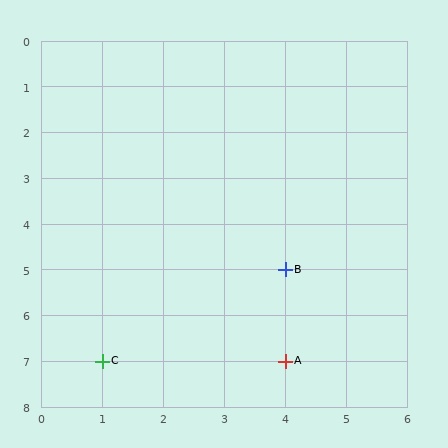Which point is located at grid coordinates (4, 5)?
Point B is at (4, 5).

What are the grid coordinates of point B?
Point B is at grid coordinates (4, 5).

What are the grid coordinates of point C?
Point C is at grid coordinates (1, 7).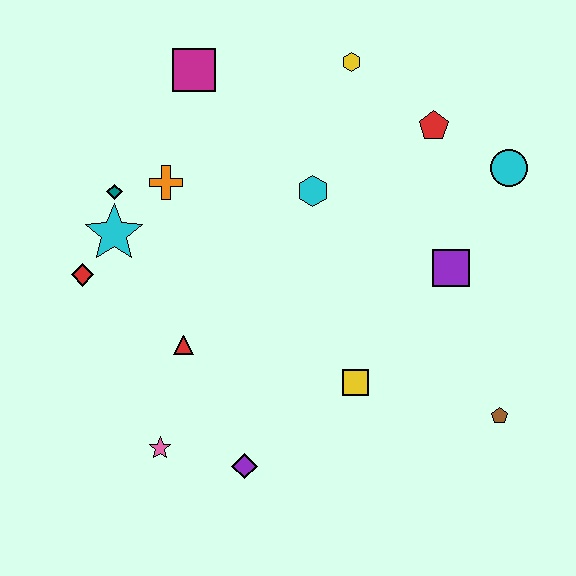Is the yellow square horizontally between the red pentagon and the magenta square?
Yes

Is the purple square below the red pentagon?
Yes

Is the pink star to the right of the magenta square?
No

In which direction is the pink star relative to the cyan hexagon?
The pink star is below the cyan hexagon.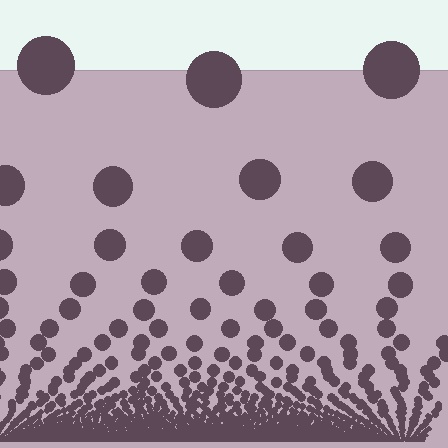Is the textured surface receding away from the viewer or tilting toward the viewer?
The surface appears to tilt toward the viewer. Texture elements get larger and sparser toward the top.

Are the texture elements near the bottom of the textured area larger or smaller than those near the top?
Smaller. The gradient is inverted — elements near the bottom are smaller and denser.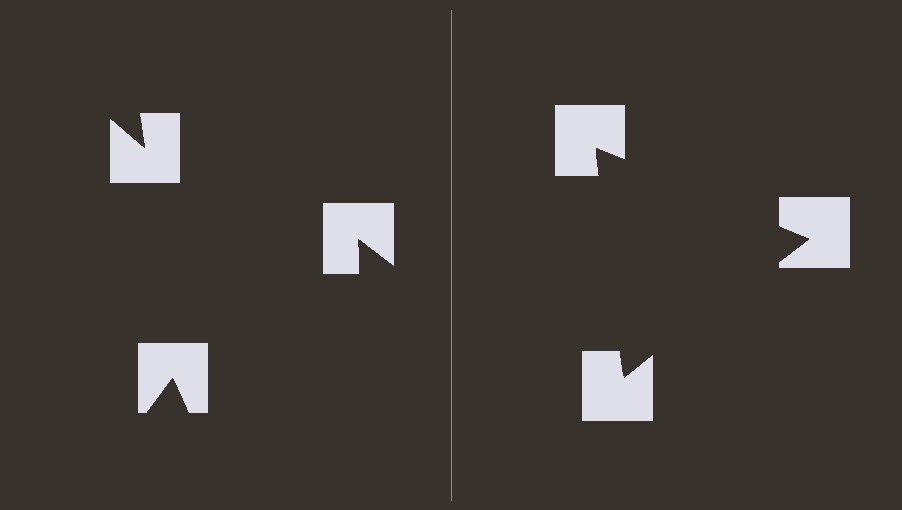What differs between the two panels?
The notched squares are positioned identically on both sides; only the wedge orientations differ. On the right they align to a triangle; on the left they are misaligned.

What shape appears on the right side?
An illusory triangle.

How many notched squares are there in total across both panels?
6 — 3 on each side.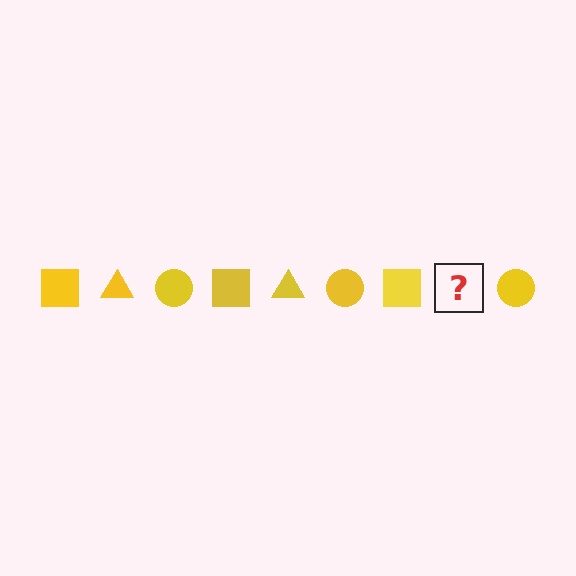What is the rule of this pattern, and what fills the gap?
The rule is that the pattern cycles through square, triangle, circle shapes in yellow. The gap should be filled with a yellow triangle.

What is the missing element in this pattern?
The missing element is a yellow triangle.